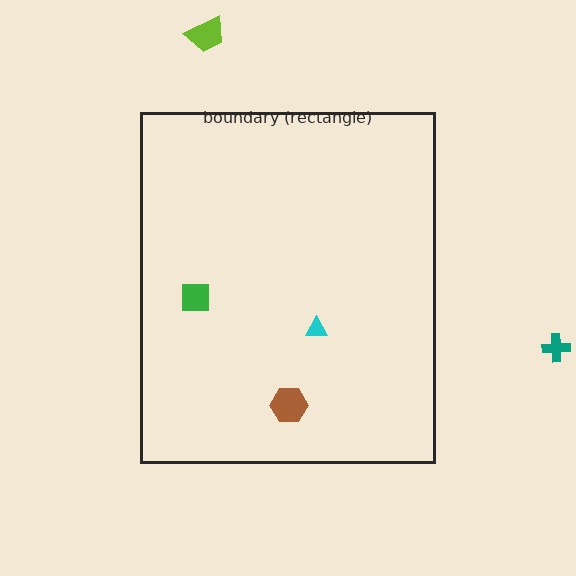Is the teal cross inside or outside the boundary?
Outside.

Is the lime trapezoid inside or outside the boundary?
Outside.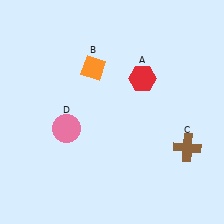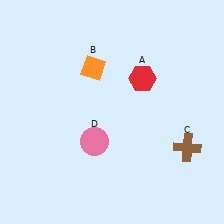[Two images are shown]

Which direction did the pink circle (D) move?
The pink circle (D) moved right.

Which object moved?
The pink circle (D) moved right.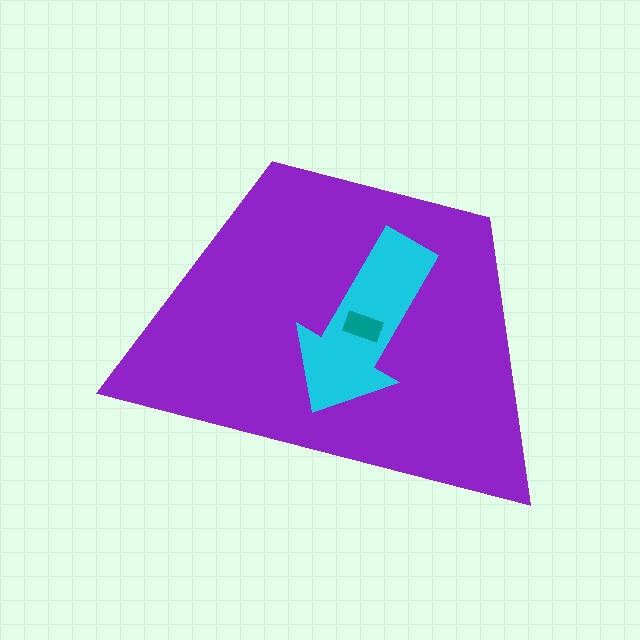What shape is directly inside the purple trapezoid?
The cyan arrow.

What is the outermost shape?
The purple trapezoid.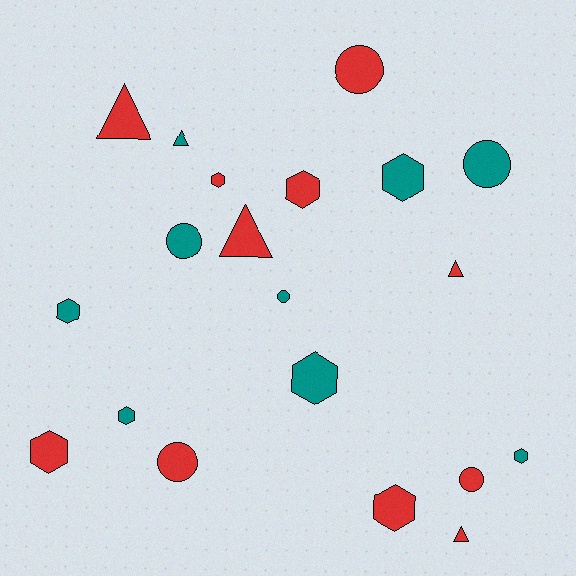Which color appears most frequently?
Red, with 11 objects.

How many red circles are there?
There are 3 red circles.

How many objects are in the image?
There are 20 objects.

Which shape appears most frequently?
Hexagon, with 9 objects.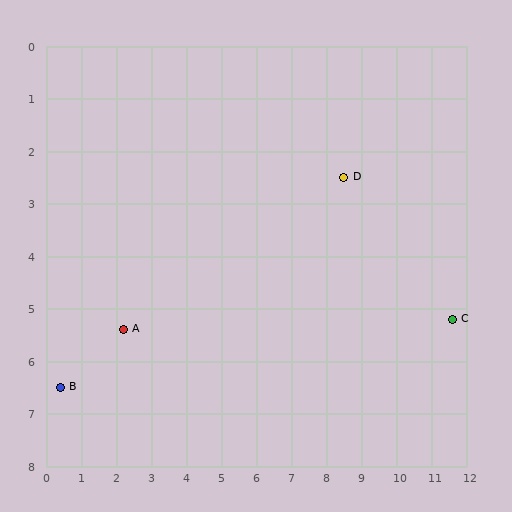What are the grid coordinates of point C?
Point C is at approximately (11.6, 5.2).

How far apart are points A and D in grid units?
Points A and D are about 6.9 grid units apart.